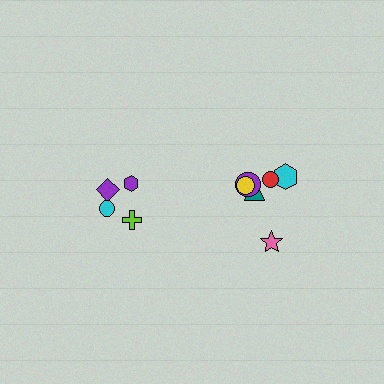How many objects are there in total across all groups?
There are 10 objects.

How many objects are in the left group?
There are 4 objects.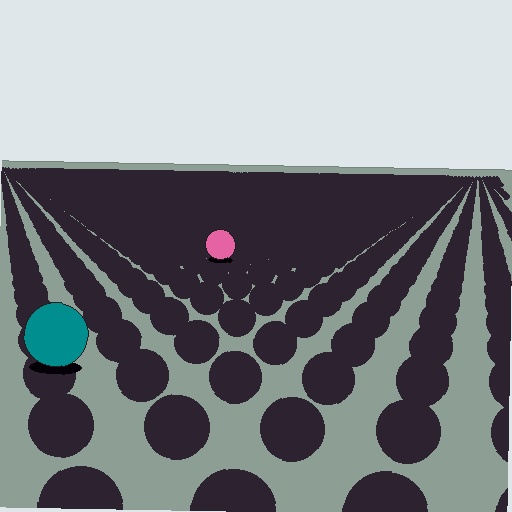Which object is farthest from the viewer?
The pink circle is farthest from the viewer. It appears smaller and the ground texture around it is denser.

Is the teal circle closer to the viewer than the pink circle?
Yes. The teal circle is closer — you can tell from the texture gradient: the ground texture is coarser near it.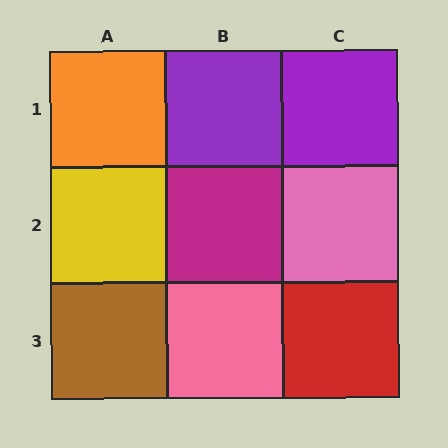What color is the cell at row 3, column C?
Red.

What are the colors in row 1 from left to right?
Orange, purple, purple.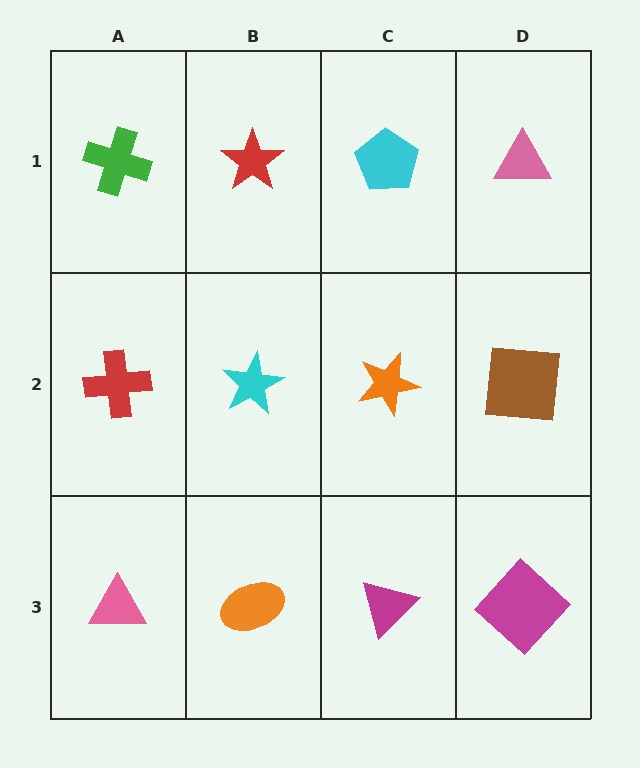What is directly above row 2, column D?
A pink triangle.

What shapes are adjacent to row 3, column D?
A brown square (row 2, column D), a magenta triangle (row 3, column C).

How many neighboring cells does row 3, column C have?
3.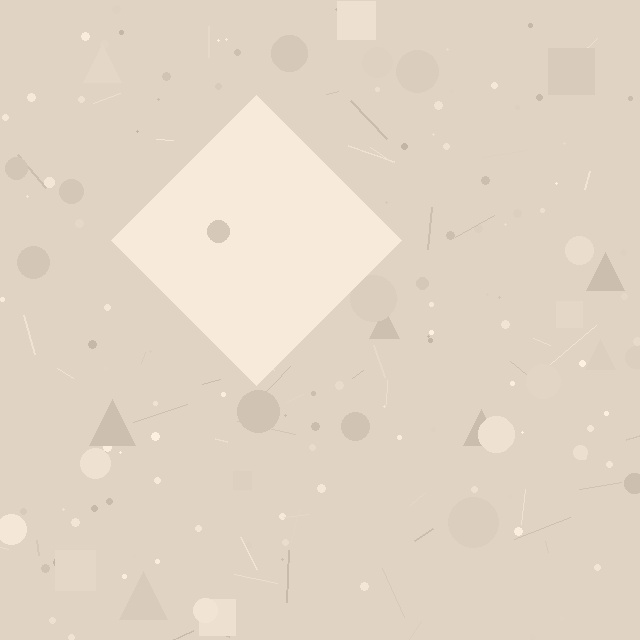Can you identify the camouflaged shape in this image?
The camouflaged shape is a diamond.